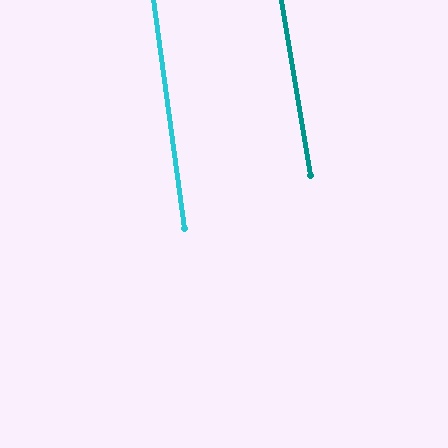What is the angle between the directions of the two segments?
Approximately 2 degrees.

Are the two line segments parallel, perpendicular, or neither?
Parallel — their directions differ by only 1.8°.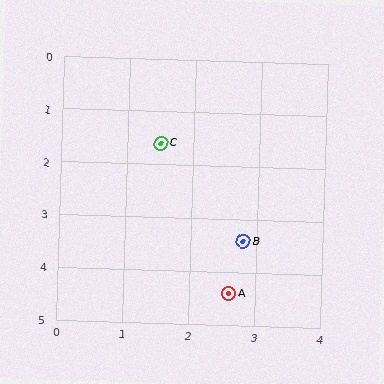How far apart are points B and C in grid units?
Points B and C are about 2.2 grid units apart.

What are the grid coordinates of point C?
Point C is at approximately (1.5, 1.6).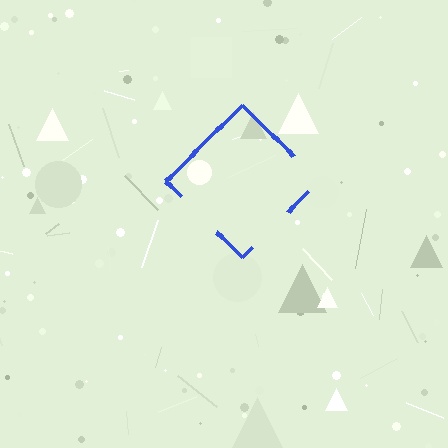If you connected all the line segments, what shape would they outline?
They would outline a diamond.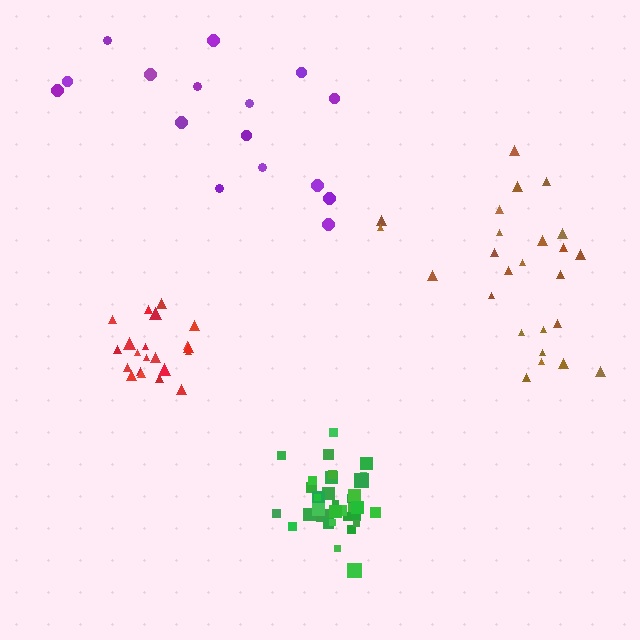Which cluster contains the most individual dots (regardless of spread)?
Green (35).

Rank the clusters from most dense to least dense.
green, red, brown, purple.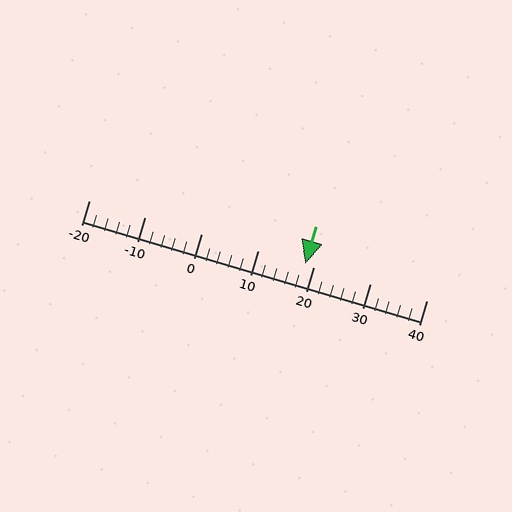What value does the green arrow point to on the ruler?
The green arrow points to approximately 18.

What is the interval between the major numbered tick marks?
The major tick marks are spaced 10 units apart.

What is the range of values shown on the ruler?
The ruler shows values from -20 to 40.